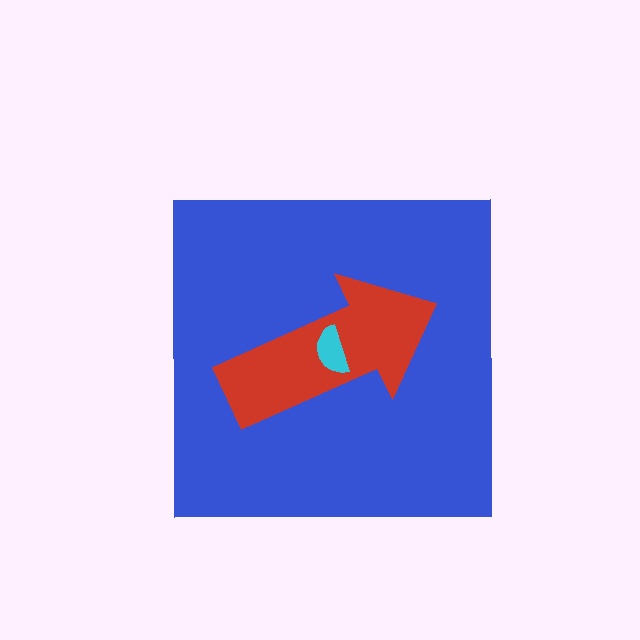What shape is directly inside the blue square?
The red arrow.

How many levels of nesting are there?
3.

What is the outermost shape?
The blue square.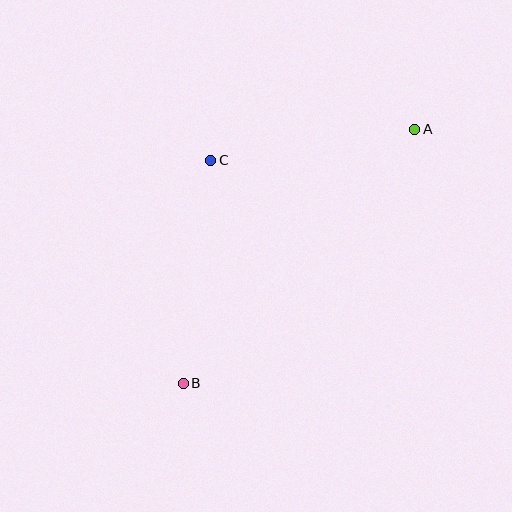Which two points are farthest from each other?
Points A and B are farthest from each other.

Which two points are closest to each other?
Points A and C are closest to each other.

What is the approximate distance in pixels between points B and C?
The distance between B and C is approximately 225 pixels.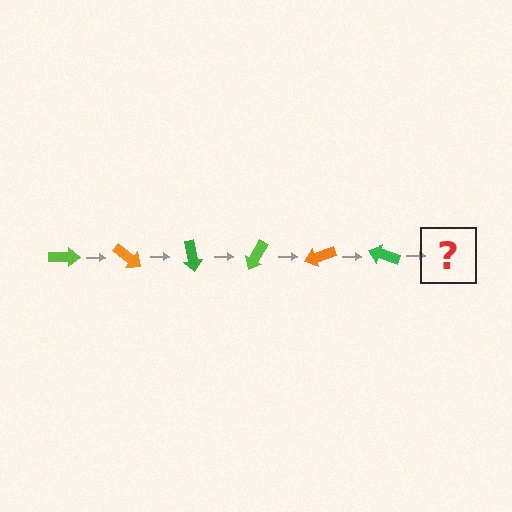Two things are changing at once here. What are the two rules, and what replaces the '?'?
The two rules are that it rotates 40 degrees each step and the color cycles through lime, orange, and green. The '?' should be a lime arrow, rotated 240 degrees from the start.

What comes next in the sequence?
The next element should be a lime arrow, rotated 240 degrees from the start.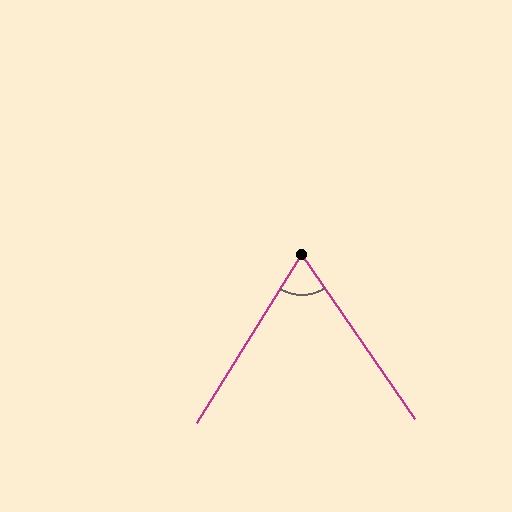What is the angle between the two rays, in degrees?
Approximately 66 degrees.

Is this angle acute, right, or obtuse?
It is acute.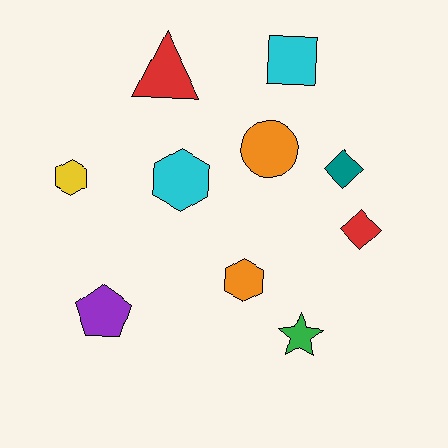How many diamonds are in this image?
There are 2 diamonds.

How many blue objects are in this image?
There are no blue objects.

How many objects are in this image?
There are 10 objects.